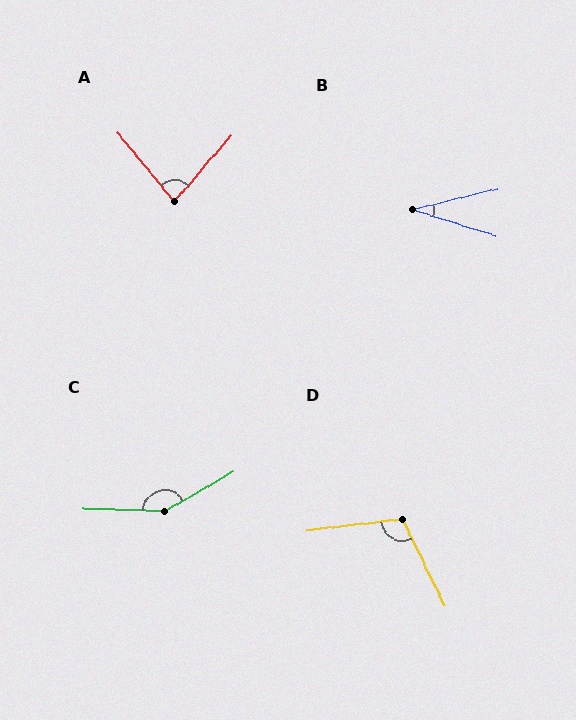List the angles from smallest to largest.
B (31°), A (80°), D (109°), C (148°).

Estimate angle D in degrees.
Approximately 109 degrees.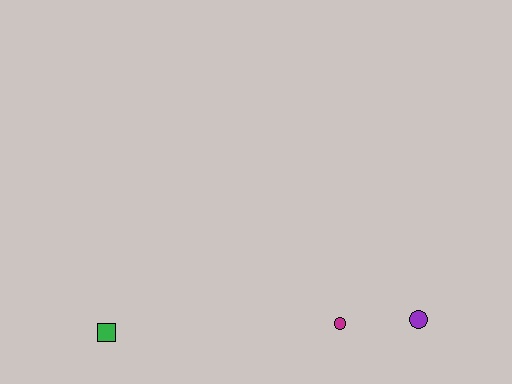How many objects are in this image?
There are 3 objects.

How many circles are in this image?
There are 2 circles.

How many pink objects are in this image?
There are no pink objects.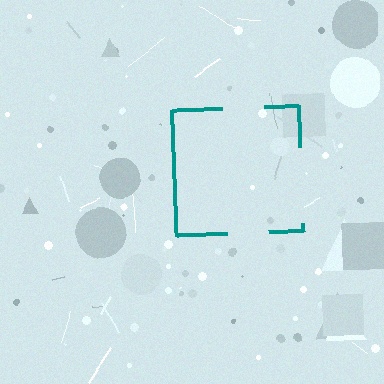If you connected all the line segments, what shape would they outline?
They would outline a square.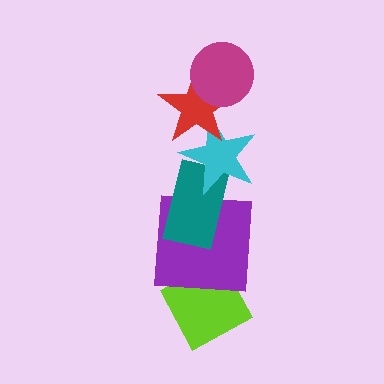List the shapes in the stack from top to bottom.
From top to bottom: the magenta circle, the red star, the cyan star, the teal rectangle, the purple square, the lime diamond.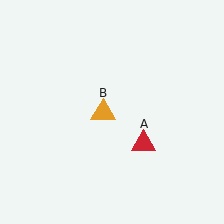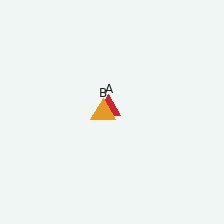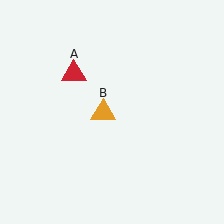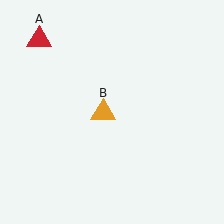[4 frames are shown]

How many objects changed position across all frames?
1 object changed position: red triangle (object A).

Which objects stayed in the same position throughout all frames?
Orange triangle (object B) remained stationary.